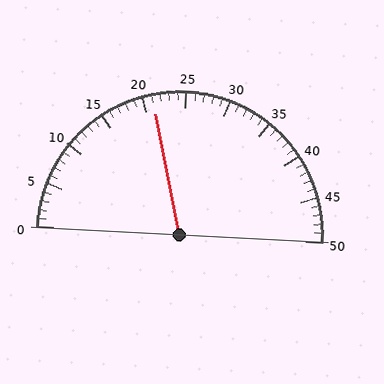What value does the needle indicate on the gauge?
The needle indicates approximately 21.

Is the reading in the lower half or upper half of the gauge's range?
The reading is in the lower half of the range (0 to 50).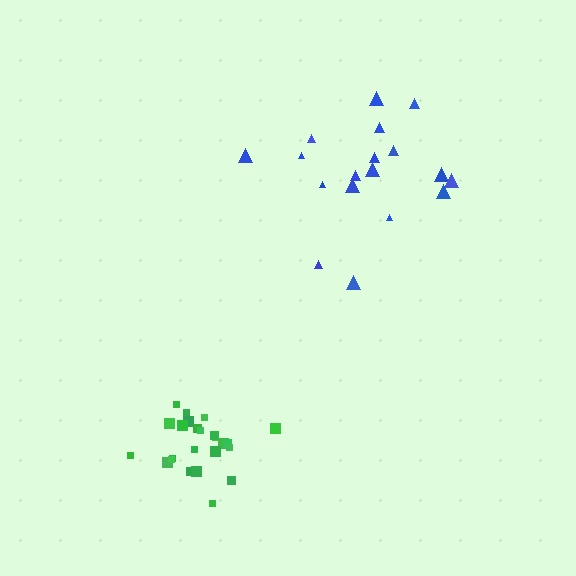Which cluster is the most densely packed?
Green.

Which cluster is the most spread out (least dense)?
Blue.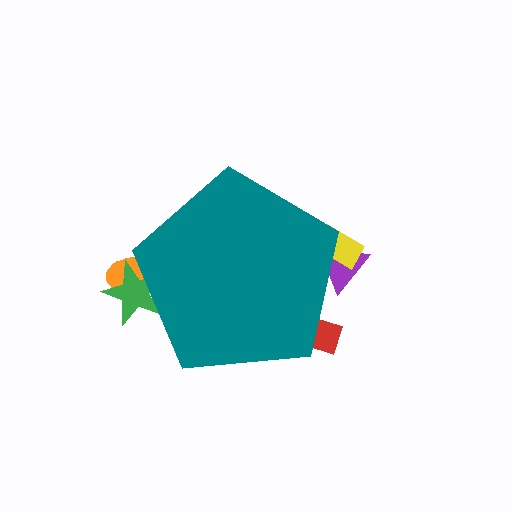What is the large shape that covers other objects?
A teal pentagon.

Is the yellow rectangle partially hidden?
Yes, the yellow rectangle is partially hidden behind the teal pentagon.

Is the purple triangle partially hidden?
Yes, the purple triangle is partially hidden behind the teal pentagon.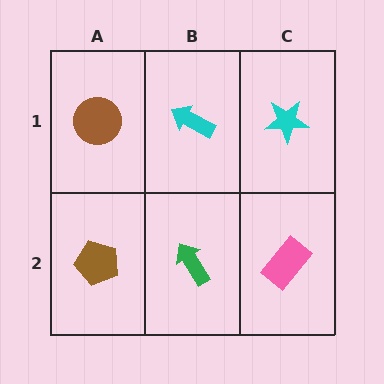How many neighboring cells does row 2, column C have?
2.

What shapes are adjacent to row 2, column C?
A cyan star (row 1, column C), a green arrow (row 2, column B).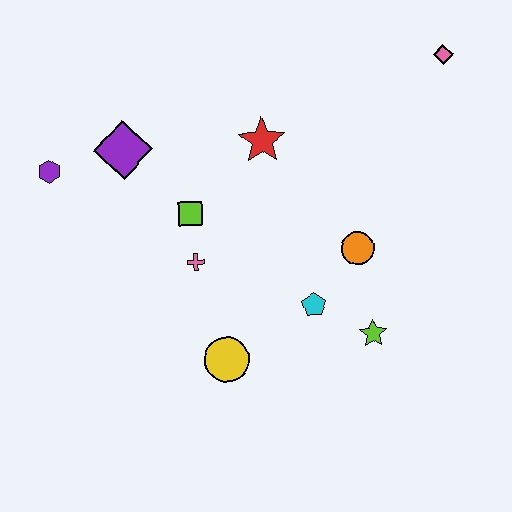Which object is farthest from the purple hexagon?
The pink diamond is farthest from the purple hexagon.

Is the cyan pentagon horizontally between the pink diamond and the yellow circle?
Yes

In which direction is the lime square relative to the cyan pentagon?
The lime square is to the left of the cyan pentagon.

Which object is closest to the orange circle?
The cyan pentagon is closest to the orange circle.